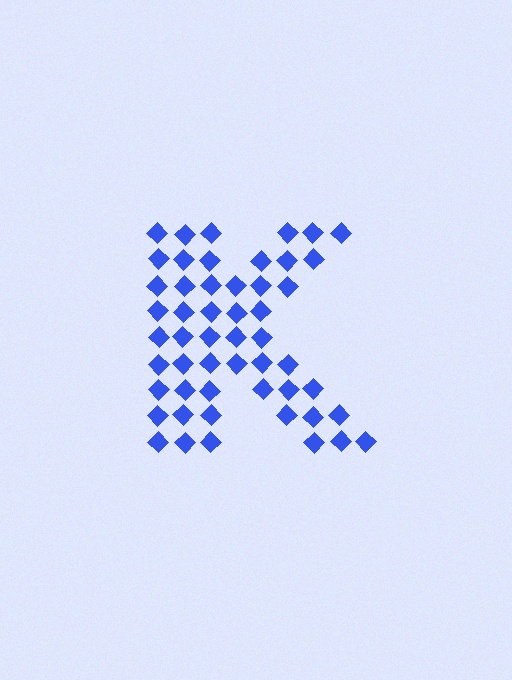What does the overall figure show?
The overall figure shows the letter K.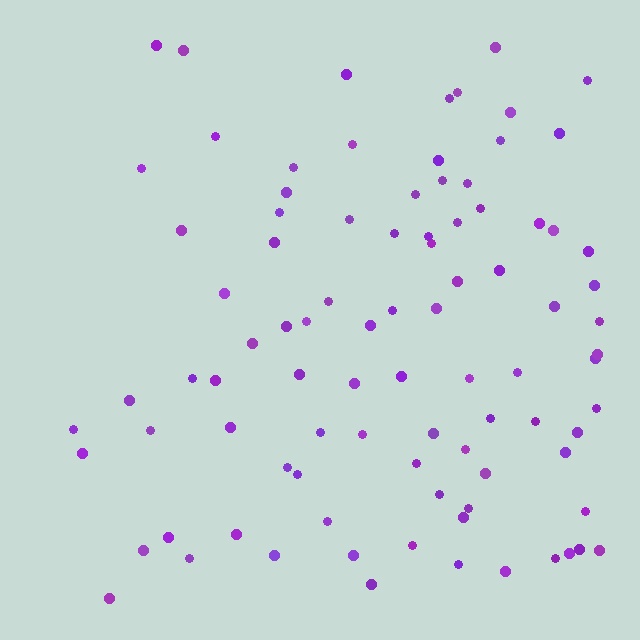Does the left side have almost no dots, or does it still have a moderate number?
Still a moderate number, just noticeably fewer than the right.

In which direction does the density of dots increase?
From left to right, with the right side densest.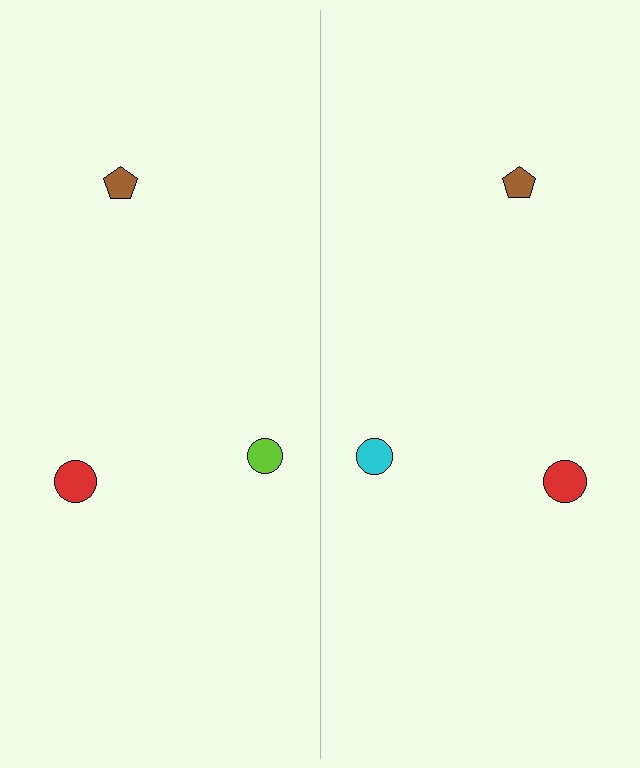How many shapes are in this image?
There are 6 shapes in this image.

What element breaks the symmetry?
The cyan circle on the right side breaks the symmetry — its mirror counterpart is lime.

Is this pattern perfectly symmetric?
No, the pattern is not perfectly symmetric. The cyan circle on the right side breaks the symmetry — its mirror counterpart is lime.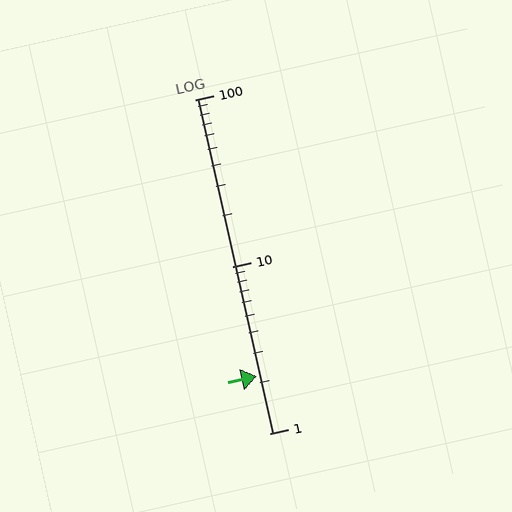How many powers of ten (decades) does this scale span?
The scale spans 2 decades, from 1 to 100.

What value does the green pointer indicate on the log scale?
The pointer indicates approximately 2.2.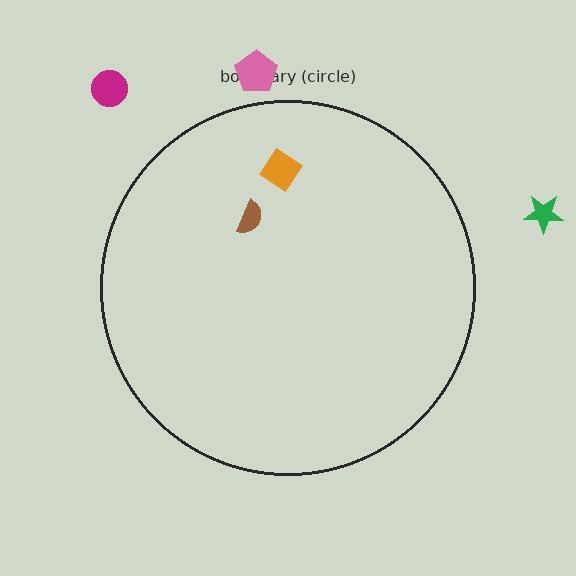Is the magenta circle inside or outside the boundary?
Outside.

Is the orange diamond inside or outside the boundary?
Inside.